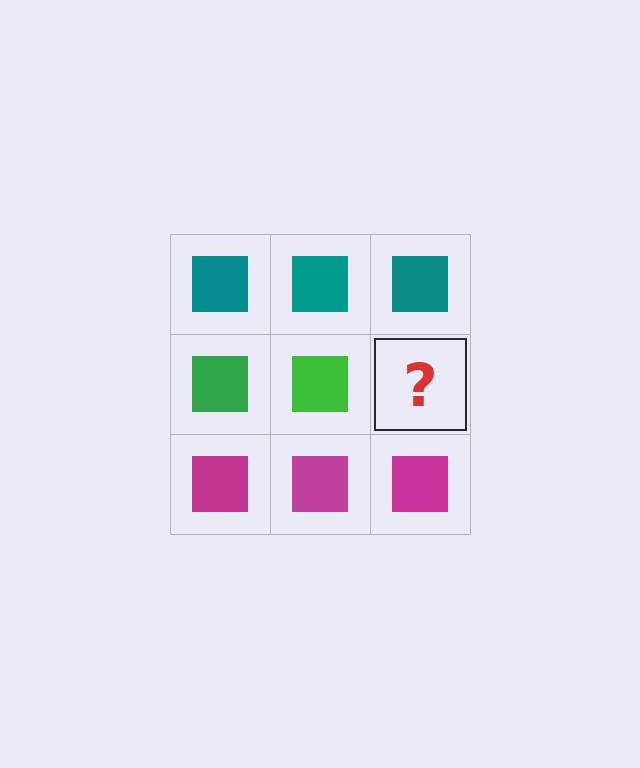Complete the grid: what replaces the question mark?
The question mark should be replaced with a green square.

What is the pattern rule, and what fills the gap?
The rule is that each row has a consistent color. The gap should be filled with a green square.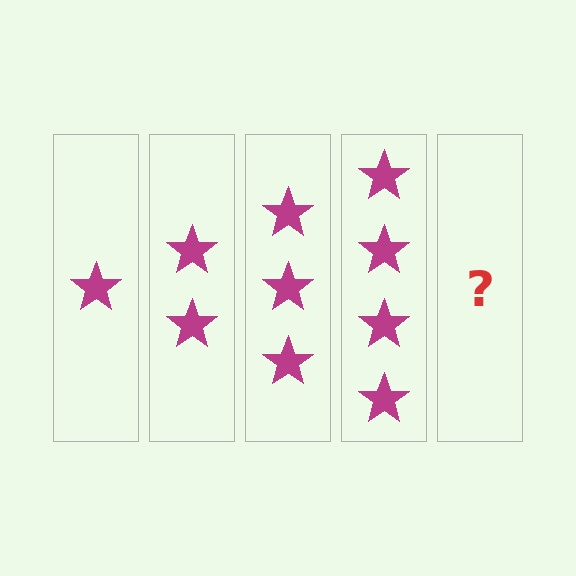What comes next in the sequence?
The next element should be 5 stars.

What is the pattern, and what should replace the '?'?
The pattern is that each step adds one more star. The '?' should be 5 stars.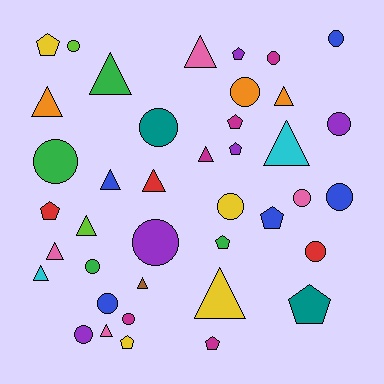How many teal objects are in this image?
There are 2 teal objects.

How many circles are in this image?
There are 16 circles.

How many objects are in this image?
There are 40 objects.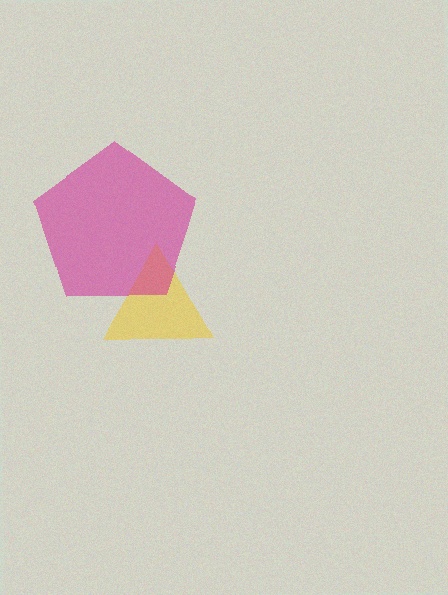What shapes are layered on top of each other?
The layered shapes are: a yellow triangle, a magenta pentagon.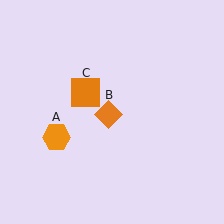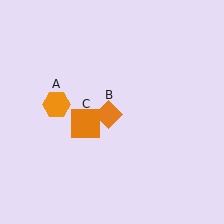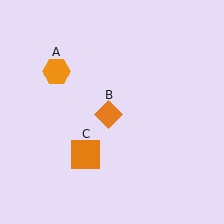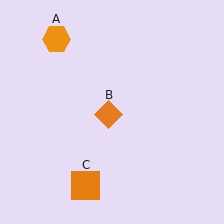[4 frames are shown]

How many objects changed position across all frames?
2 objects changed position: orange hexagon (object A), orange square (object C).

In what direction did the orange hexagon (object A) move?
The orange hexagon (object A) moved up.